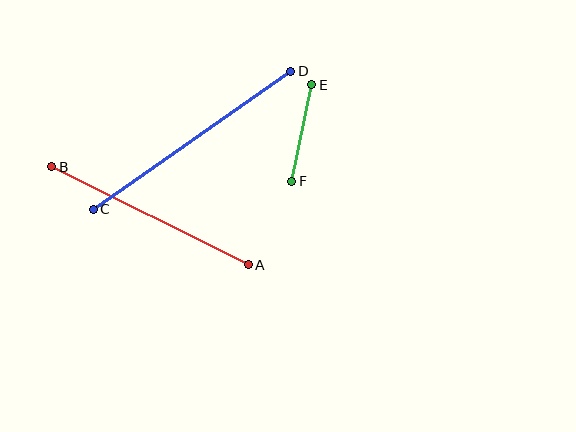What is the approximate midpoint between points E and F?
The midpoint is at approximately (302, 133) pixels.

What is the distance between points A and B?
The distance is approximately 219 pixels.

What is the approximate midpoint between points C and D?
The midpoint is at approximately (192, 140) pixels.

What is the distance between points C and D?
The distance is approximately 241 pixels.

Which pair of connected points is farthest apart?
Points C and D are farthest apart.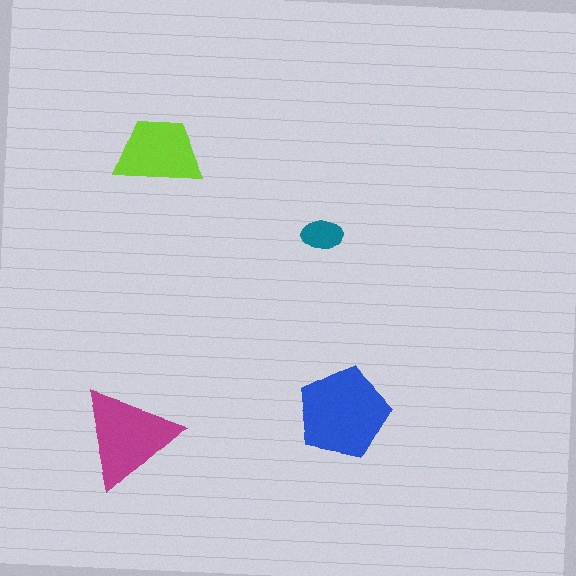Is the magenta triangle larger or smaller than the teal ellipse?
Larger.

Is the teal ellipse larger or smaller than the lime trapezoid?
Smaller.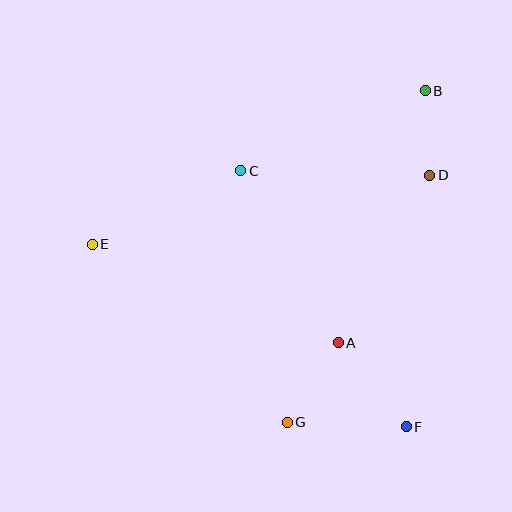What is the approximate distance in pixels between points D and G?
The distance between D and G is approximately 285 pixels.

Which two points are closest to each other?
Points B and D are closest to each other.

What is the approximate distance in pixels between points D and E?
The distance between D and E is approximately 344 pixels.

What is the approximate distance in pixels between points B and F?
The distance between B and F is approximately 336 pixels.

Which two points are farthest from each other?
Points B and E are farthest from each other.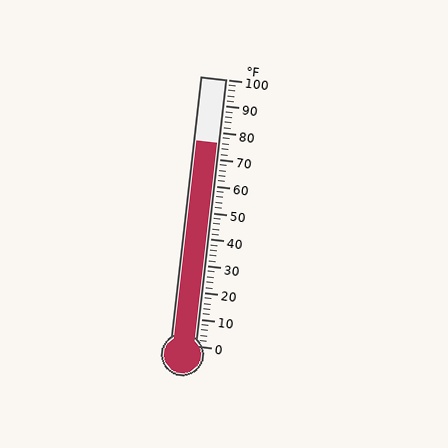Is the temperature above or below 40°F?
The temperature is above 40°F.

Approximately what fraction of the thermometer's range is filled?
The thermometer is filled to approximately 75% of its range.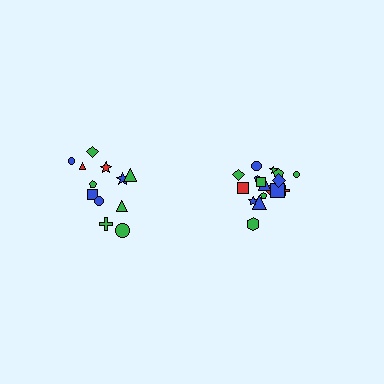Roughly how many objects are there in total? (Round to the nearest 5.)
Roughly 30 objects in total.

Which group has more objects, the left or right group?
The right group.